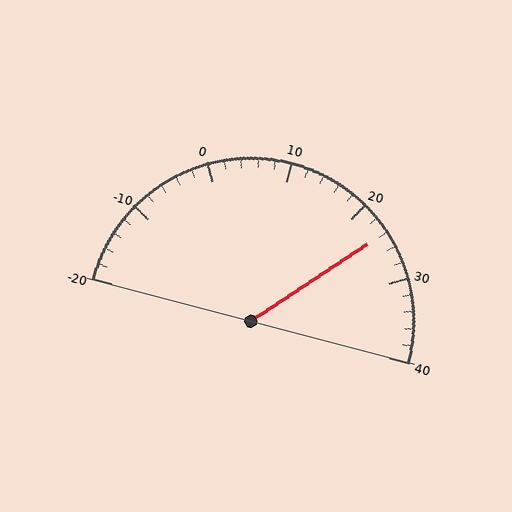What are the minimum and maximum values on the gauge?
The gauge ranges from -20 to 40.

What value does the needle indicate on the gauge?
The needle indicates approximately 24.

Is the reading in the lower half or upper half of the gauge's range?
The reading is in the upper half of the range (-20 to 40).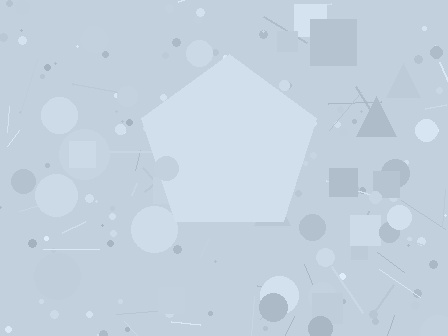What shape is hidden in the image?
A pentagon is hidden in the image.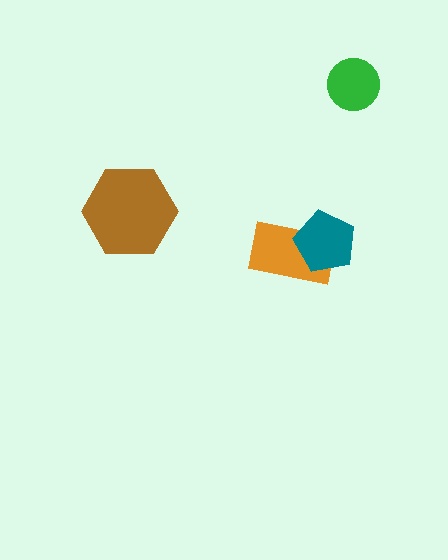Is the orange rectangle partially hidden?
Yes, it is partially covered by another shape.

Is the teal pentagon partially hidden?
No, no other shape covers it.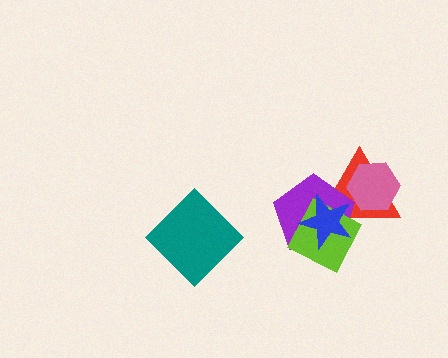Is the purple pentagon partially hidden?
Yes, it is partially covered by another shape.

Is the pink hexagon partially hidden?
No, no other shape covers it.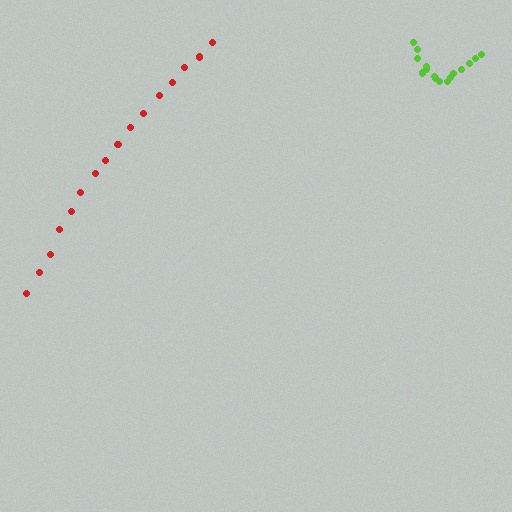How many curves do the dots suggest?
There are 2 distinct paths.